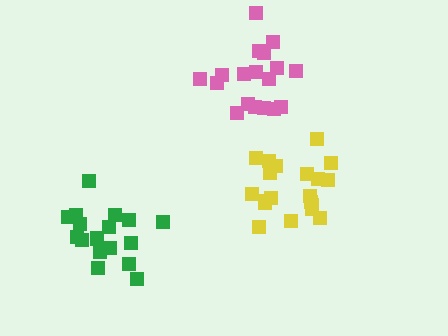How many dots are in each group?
Group 1: 18 dots, Group 2: 17 dots, Group 3: 20 dots (55 total).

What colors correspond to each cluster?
The clusters are colored: pink, green, yellow.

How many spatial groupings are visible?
There are 3 spatial groupings.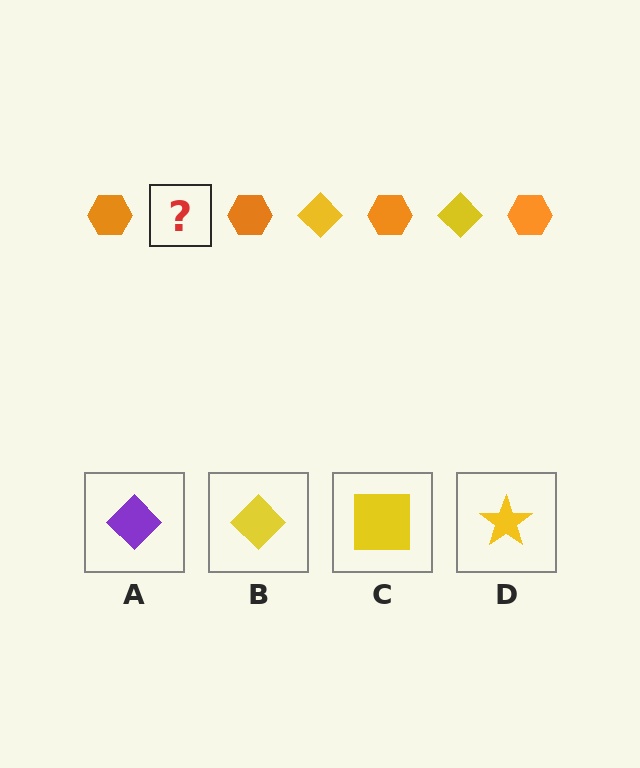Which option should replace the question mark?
Option B.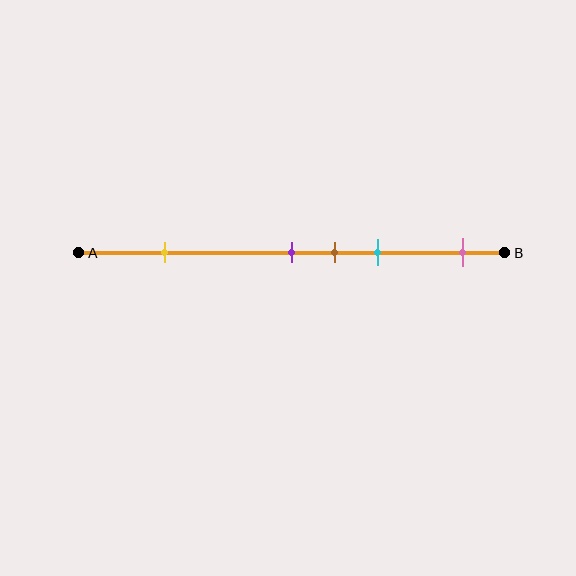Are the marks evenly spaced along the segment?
No, the marks are not evenly spaced.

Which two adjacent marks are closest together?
The purple and brown marks are the closest adjacent pair.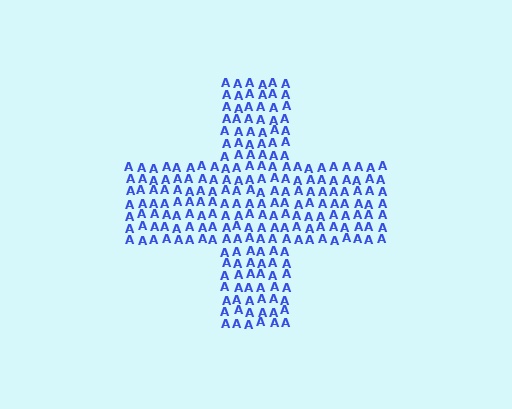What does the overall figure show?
The overall figure shows a cross.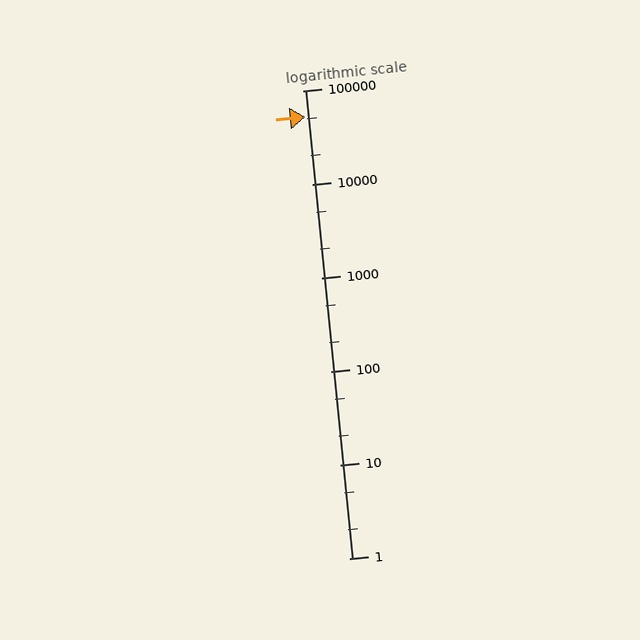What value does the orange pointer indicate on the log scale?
The pointer indicates approximately 52000.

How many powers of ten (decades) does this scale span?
The scale spans 5 decades, from 1 to 100000.